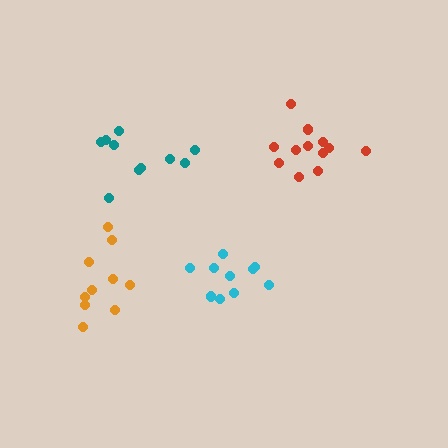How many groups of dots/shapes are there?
There are 4 groups.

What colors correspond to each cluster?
The clusters are colored: orange, cyan, red, teal.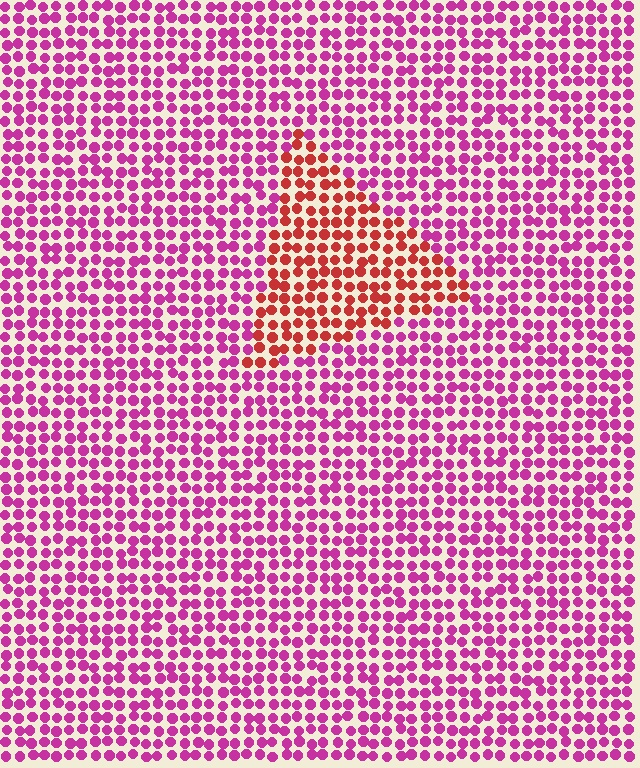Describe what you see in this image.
The image is filled with small magenta elements in a uniform arrangement. A triangle-shaped region is visible where the elements are tinted to a slightly different hue, forming a subtle color boundary.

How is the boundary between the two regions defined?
The boundary is defined purely by a slight shift in hue (about 44 degrees). Spacing, size, and orientation are identical on both sides.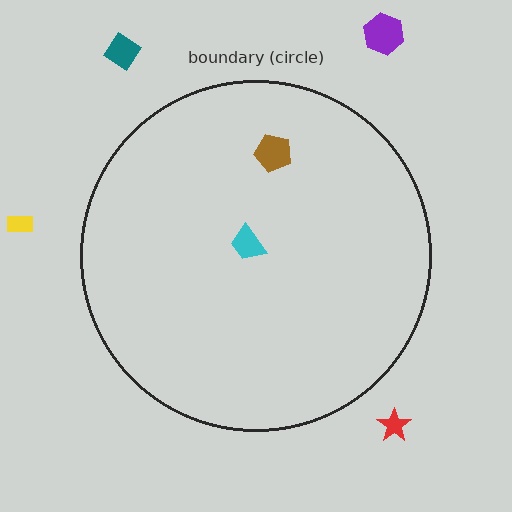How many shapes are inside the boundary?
2 inside, 4 outside.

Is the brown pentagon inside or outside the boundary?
Inside.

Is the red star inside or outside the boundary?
Outside.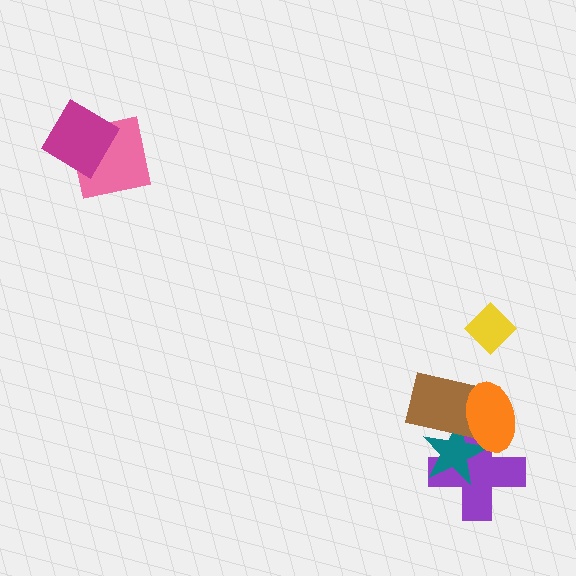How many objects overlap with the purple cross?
3 objects overlap with the purple cross.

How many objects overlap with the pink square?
1 object overlaps with the pink square.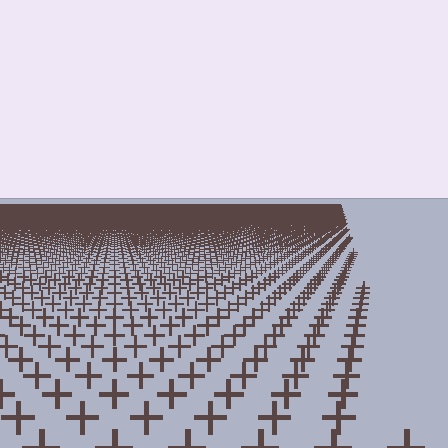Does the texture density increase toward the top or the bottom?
Density increases toward the top.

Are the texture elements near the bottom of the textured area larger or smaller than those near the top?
Larger. Near the bottom, elements are closer to the viewer and appear at a bigger on-screen size.